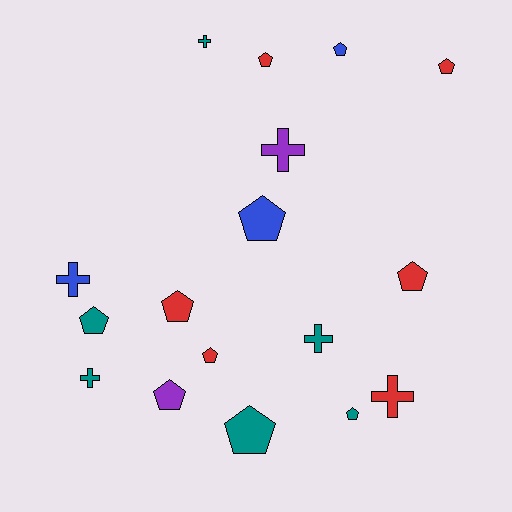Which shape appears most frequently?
Pentagon, with 11 objects.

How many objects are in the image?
There are 17 objects.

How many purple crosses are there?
There is 1 purple cross.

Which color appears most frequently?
Teal, with 6 objects.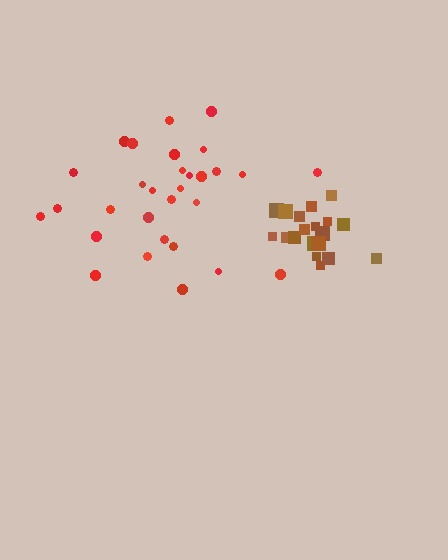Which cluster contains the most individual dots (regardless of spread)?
Red (30).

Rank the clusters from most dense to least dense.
brown, red.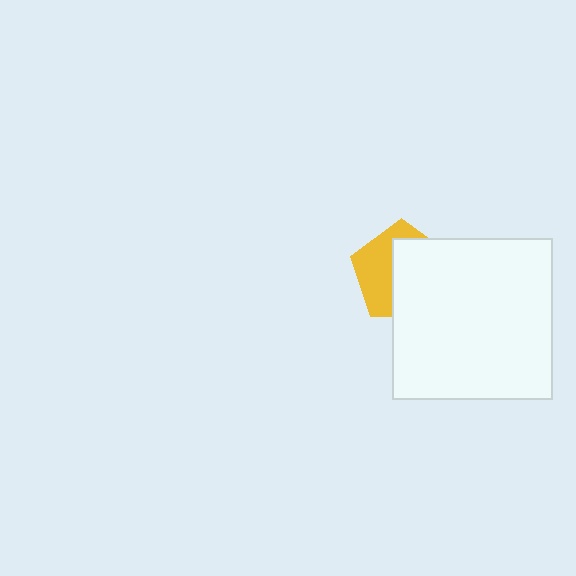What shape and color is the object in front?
The object in front is a white square.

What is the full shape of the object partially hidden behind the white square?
The partially hidden object is a yellow pentagon.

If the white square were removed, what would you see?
You would see the complete yellow pentagon.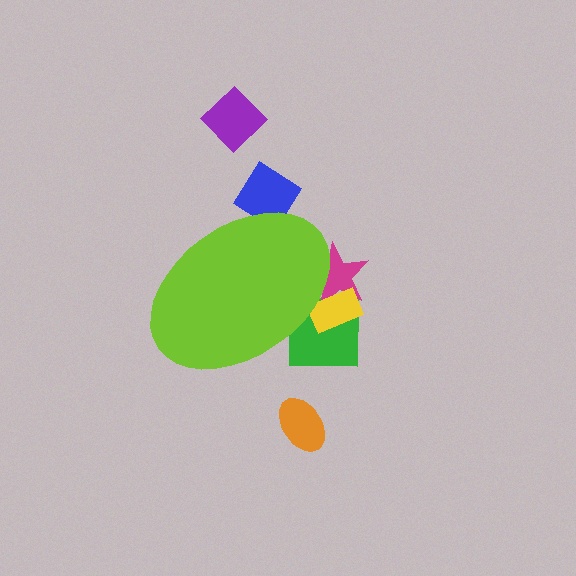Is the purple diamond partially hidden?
No, the purple diamond is fully visible.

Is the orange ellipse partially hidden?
No, the orange ellipse is fully visible.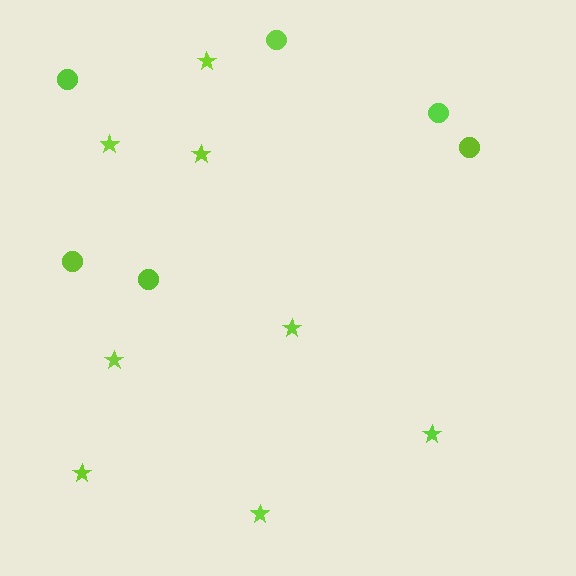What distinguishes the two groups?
There are 2 groups: one group of circles (6) and one group of stars (8).